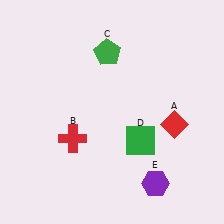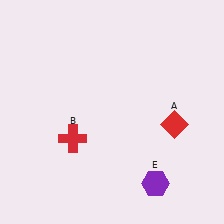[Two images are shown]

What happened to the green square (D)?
The green square (D) was removed in Image 2. It was in the bottom-right area of Image 1.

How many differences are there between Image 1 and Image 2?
There are 2 differences between the two images.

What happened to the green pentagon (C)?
The green pentagon (C) was removed in Image 2. It was in the top-left area of Image 1.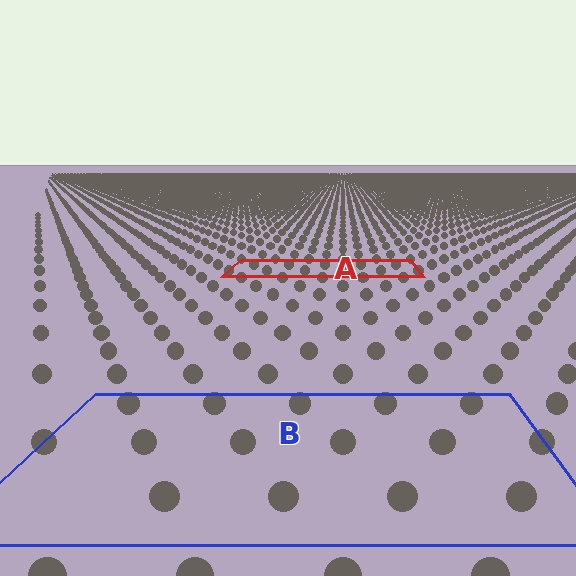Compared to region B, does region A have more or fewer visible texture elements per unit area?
Region A has more texture elements per unit area — they are packed more densely because it is farther away.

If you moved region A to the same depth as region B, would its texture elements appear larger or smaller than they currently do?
They would appear larger. At a closer depth, the same texture elements are projected at a bigger on-screen size.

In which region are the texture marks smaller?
The texture marks are smaller in region A, because it is farther away.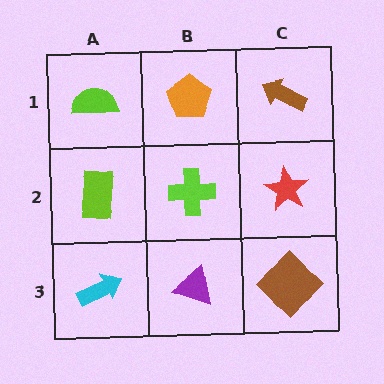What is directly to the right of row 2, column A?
A lime cross.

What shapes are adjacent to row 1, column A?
A lime rectangle (row 2, column A), an orange pentagon (row 1, column B).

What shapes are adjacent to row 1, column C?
A red star (row 2, column C), an orange pentagon (row 1, column B).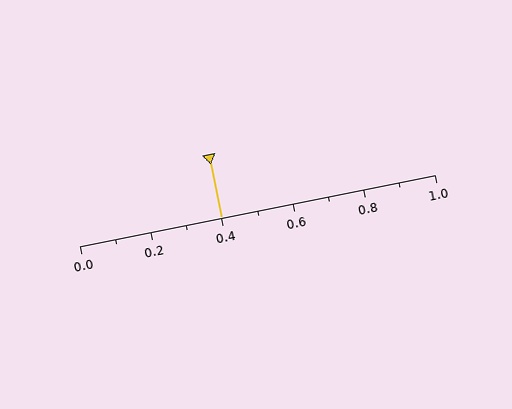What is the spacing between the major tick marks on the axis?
The major ticks are spaced 0.2 apart.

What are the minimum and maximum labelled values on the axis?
The axis runs from 0.0 to 1.0.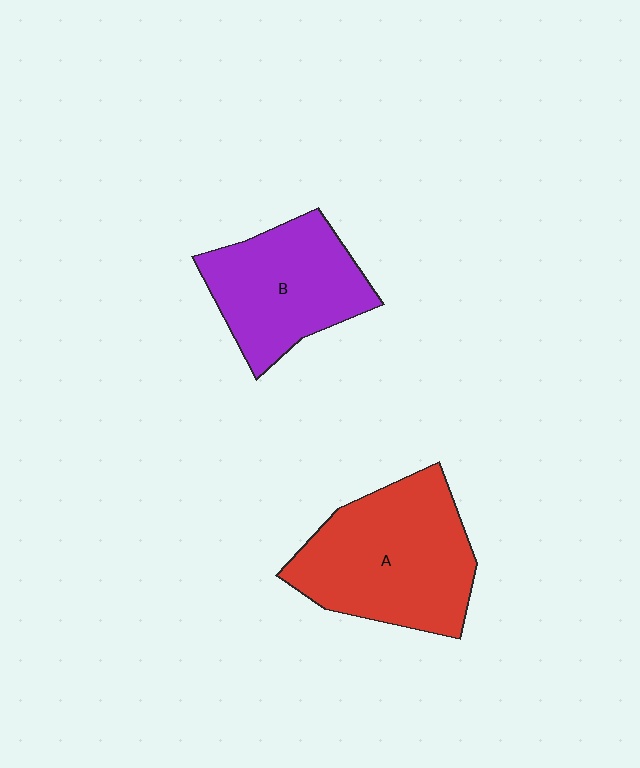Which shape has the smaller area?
Shape B (purple).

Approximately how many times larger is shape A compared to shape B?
Approximately 1.3 times.